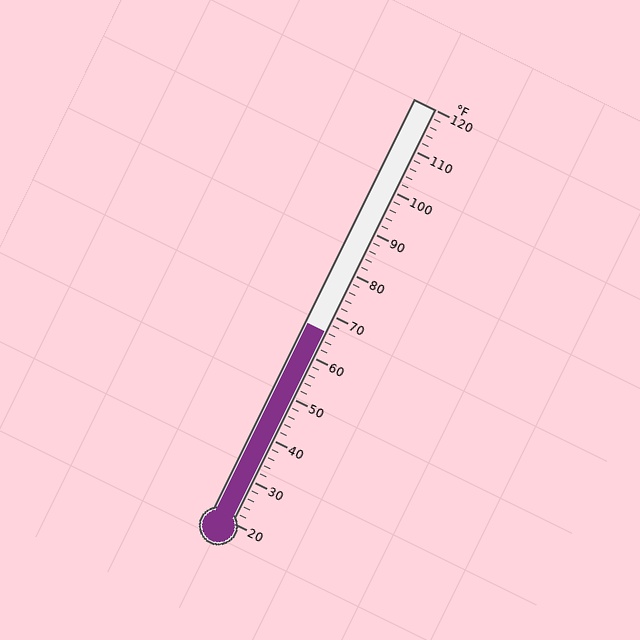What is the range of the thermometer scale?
The thermometer scale ranges from 20°F to 120°F.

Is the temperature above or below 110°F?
The temperature is below 110°F.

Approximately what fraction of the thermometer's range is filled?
The thermometer is filled to approximately 45% of its range.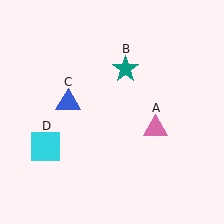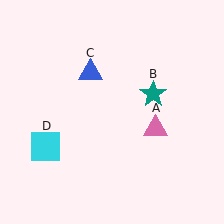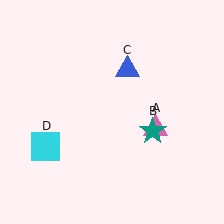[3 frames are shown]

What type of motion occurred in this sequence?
The teal star (object B), blue triangle (object C) rotated clockwise around the center of the scene.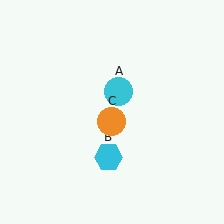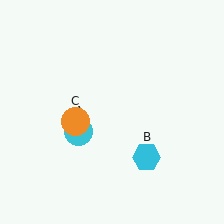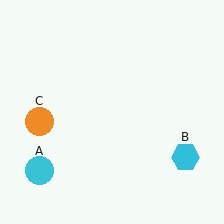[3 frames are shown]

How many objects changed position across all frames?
3 objects changed position: cyan circle (object A), cyan hexagon (object B), orange circle (object C).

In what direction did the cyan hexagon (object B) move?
The cyan hexagon (object B) moved right.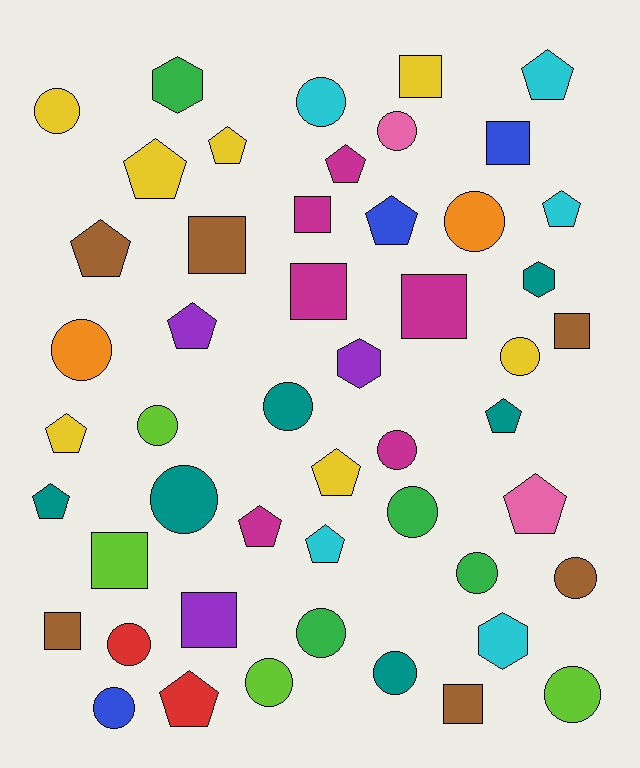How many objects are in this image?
There are 50 objects.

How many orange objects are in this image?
There are 2 orange objects.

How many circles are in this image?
There are 19 circles.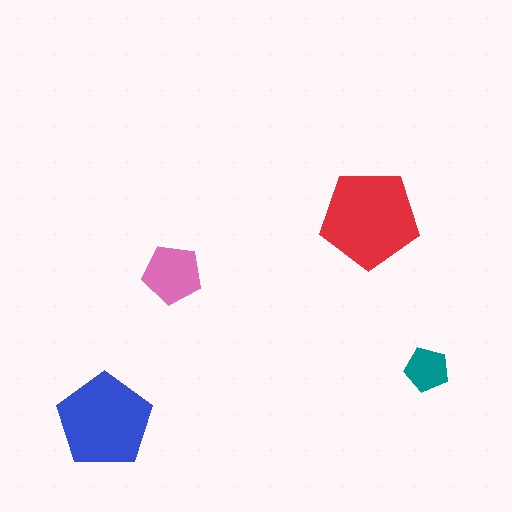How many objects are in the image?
There are 4 objects in the image.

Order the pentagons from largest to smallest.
the red one, the blue one, the pink one, the teal one.